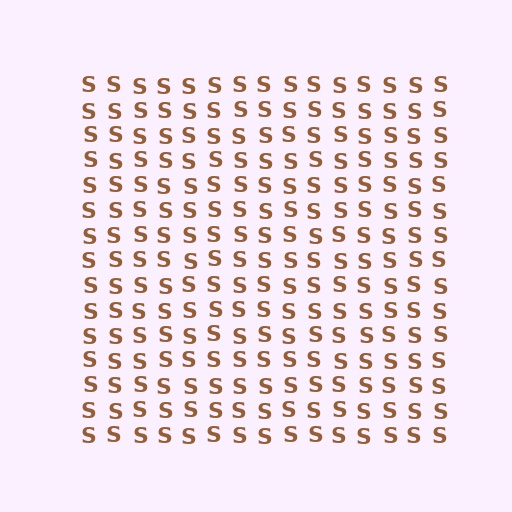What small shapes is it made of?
It is made of small letter S's.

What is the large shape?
The large shape is a square.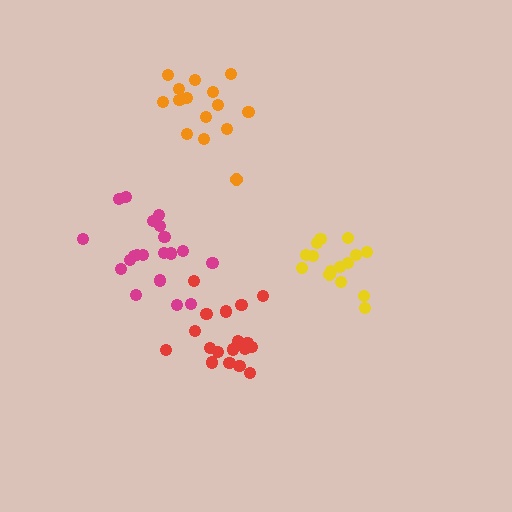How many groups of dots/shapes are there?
There are 4 groups.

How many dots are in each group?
Group 1: 15 dots, Group 2: 15 dots, Group 3: 20 dots, Group 4: 18 dots (68 total).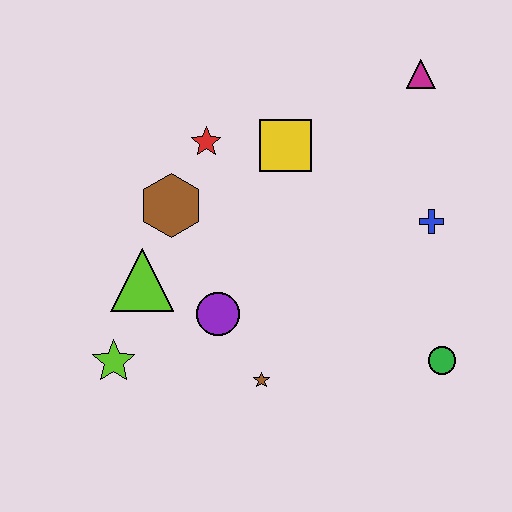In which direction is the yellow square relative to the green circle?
The yellow square is above the green circle.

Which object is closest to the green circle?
The blue cross is closest to the green circle.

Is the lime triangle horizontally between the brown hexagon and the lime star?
Yes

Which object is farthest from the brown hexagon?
The green circle is farthest from the brown hexagon.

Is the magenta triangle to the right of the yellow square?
Yes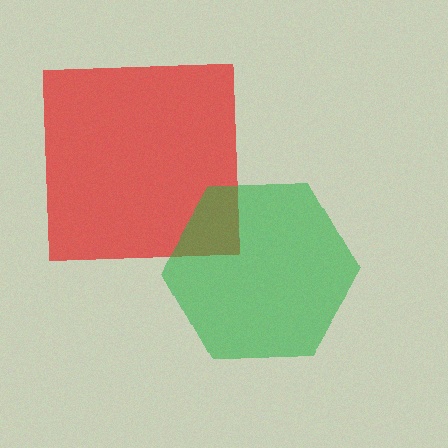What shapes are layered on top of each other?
The layered shapes are: a red square, a green hexagon.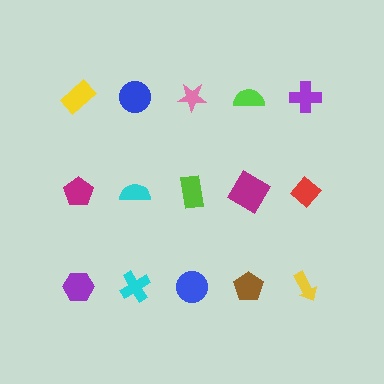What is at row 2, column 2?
A cyan semicircle.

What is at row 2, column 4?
A magenta diamond.